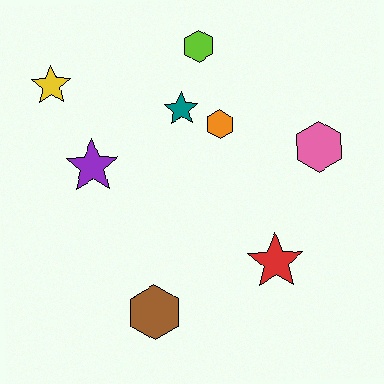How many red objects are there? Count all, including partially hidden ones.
There is 1 red object.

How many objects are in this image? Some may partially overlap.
There are 8 objects.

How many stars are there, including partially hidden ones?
There are 4 stars.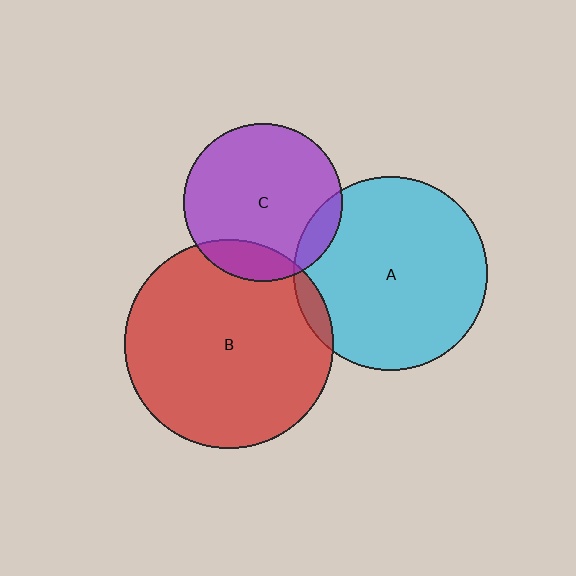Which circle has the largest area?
Circle B (red).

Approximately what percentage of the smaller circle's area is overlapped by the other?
Approximately 15%.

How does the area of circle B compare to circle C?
Approximately 1.7 times.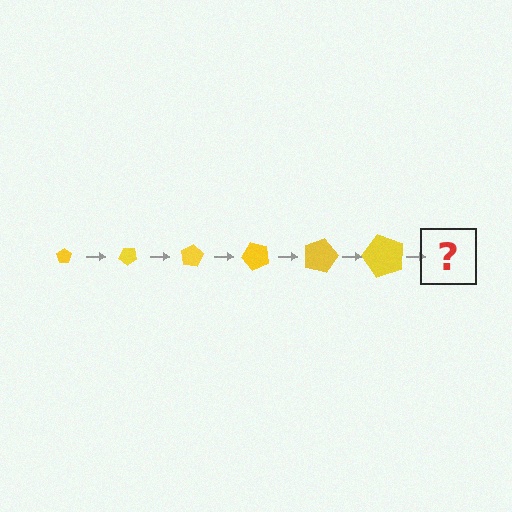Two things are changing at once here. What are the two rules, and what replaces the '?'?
The two rules are that the pentagon grows larger each step and it rotates 40 degrees each step. The '?' should be a pentagon, larger than the previous one and rotated 240 degrees from the start.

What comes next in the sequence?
The next element should be a pentagon, larger than the previous one and rotated 240 degrees from the start.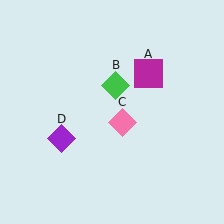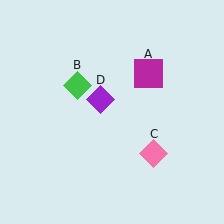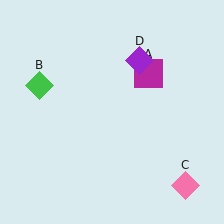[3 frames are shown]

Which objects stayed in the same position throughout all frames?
Magenta square (object A) remained stationary.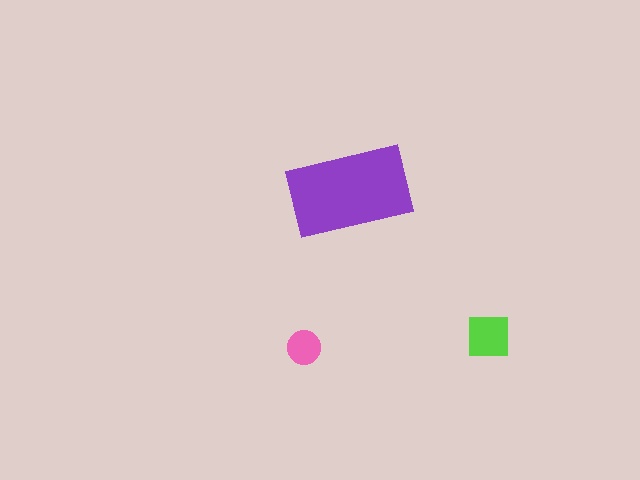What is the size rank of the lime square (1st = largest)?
2nd.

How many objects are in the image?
There are 3 objects in the image.